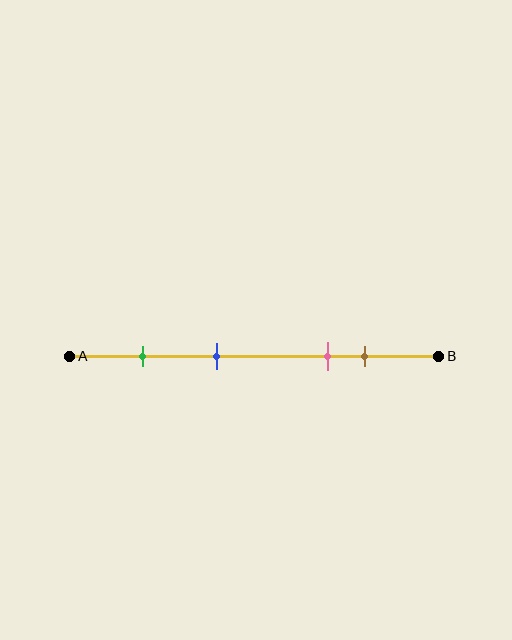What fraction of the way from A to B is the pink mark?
The pink mark is approximately 70% (0.7) of the way from A to B.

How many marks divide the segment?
There are 4 marks dividing the segment.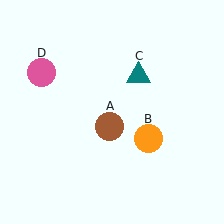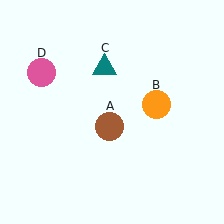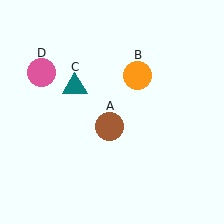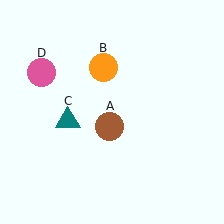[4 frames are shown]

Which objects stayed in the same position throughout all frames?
Brown circle (object A) and pink circle (object D) remained stationary.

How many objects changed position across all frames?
2 objects changed position: orange circle (object B), teal triangle (object C).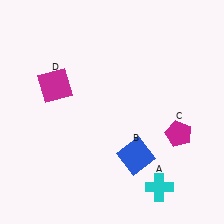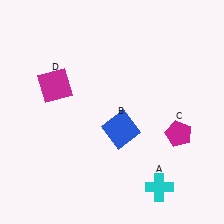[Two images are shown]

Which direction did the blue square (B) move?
The blue square (B) moved up.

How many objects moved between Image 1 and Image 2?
1 object moved between the two images.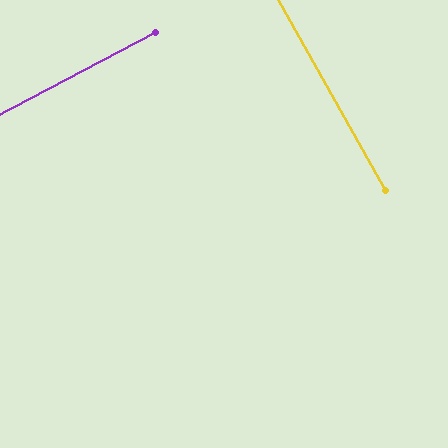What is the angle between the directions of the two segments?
Approximately 89 degrees.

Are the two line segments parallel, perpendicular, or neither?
Perpendicular — they meet at approximately 89°.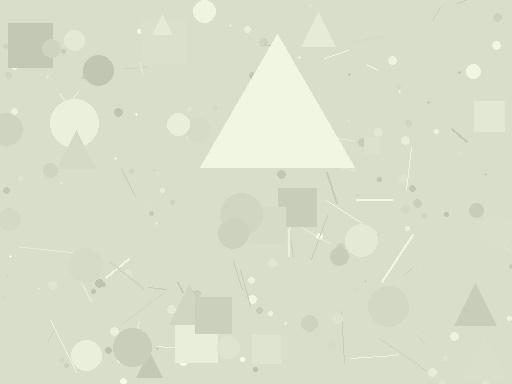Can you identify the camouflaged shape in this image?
The camouflaged shape is a triangle.